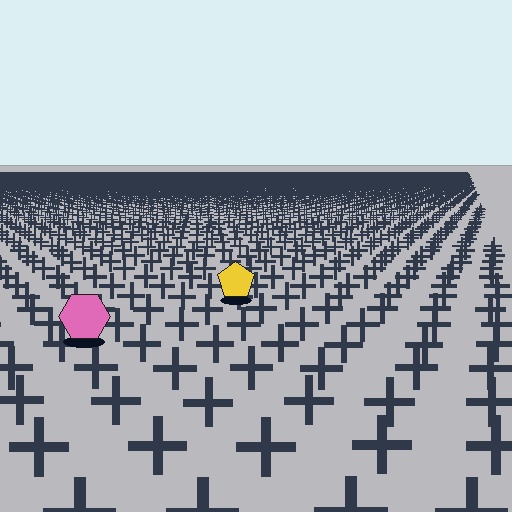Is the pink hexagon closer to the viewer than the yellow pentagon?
Yes. The pink hexagon is closer — you can tell from the texture gradient: the ground texture is coarser near it.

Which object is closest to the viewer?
The pink hexagon is closest. The texture marks near it are larger and more spread out.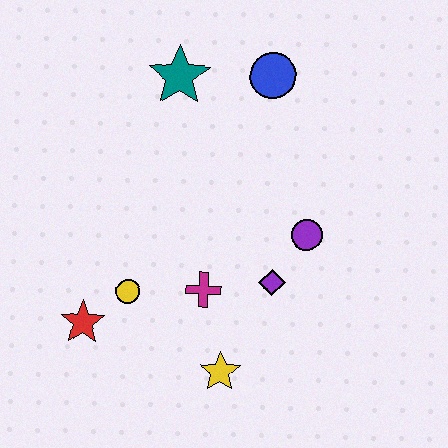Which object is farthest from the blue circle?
The red star is farthest from the blue circle.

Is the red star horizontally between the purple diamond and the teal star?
No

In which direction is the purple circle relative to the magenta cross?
The purple circle is to the right of the magenta cross.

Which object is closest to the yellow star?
The magenta cross is closest to the yellow star.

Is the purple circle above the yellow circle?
Yes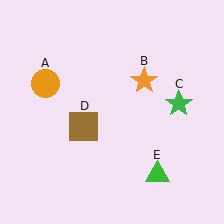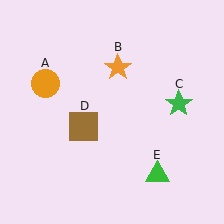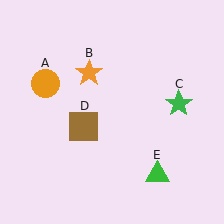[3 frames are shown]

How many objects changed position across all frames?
1 object changed position: orange star (object B).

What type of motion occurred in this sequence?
The orange star (object B) rotated counterclockwise around the center of the scene.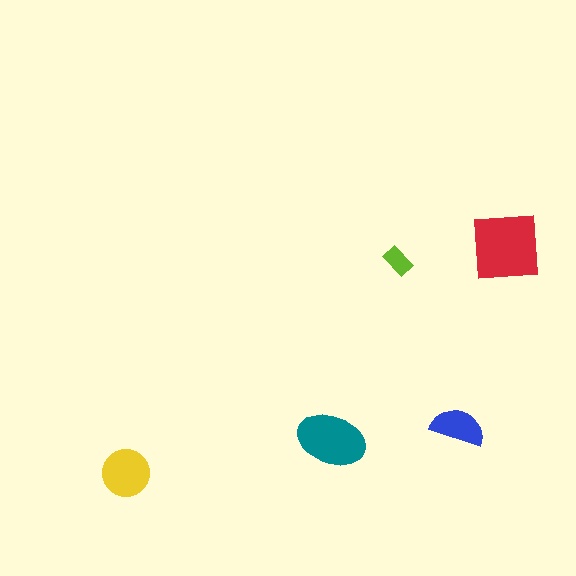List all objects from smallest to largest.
The lime rectangle, the blue semicircle, the yellow circle, the teal ellipse, the red square.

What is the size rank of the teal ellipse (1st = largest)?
2nd.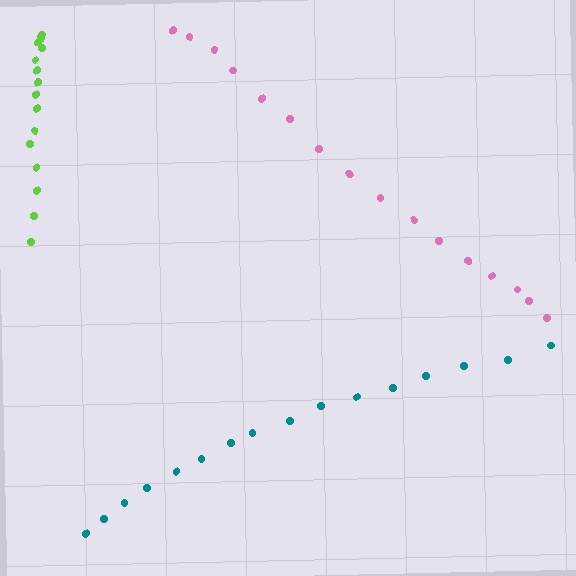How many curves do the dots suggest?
There are 3 distinct paths.